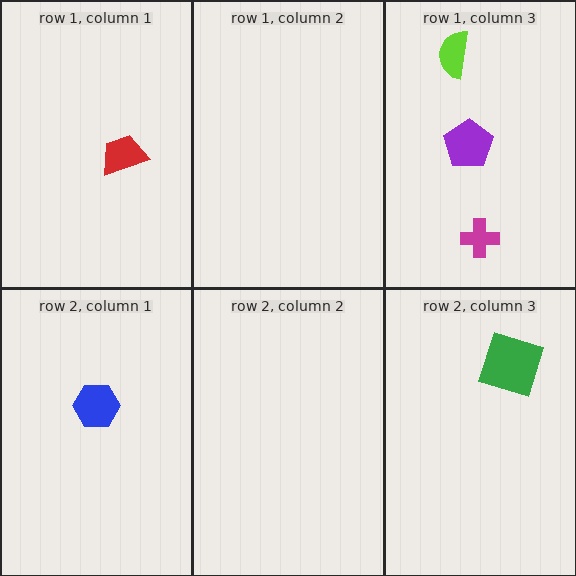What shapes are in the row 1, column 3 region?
The magenta cross, the lime semicircle, the purple pentagon.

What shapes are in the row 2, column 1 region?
The blue hexagon.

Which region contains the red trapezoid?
The row 1, column 1 region.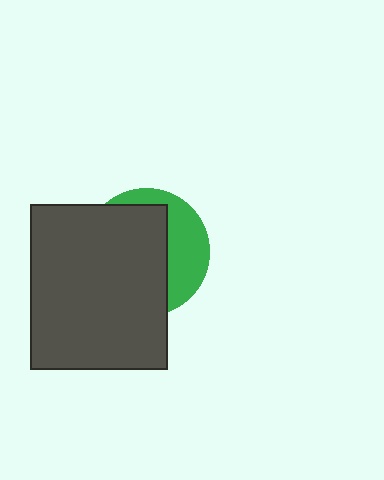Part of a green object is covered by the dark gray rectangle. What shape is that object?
It is a circle.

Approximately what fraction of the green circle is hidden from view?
Roughly 65% of the green circle is hidden behind the dark gray rectangle.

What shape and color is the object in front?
The object in front is a dark gray rectangle.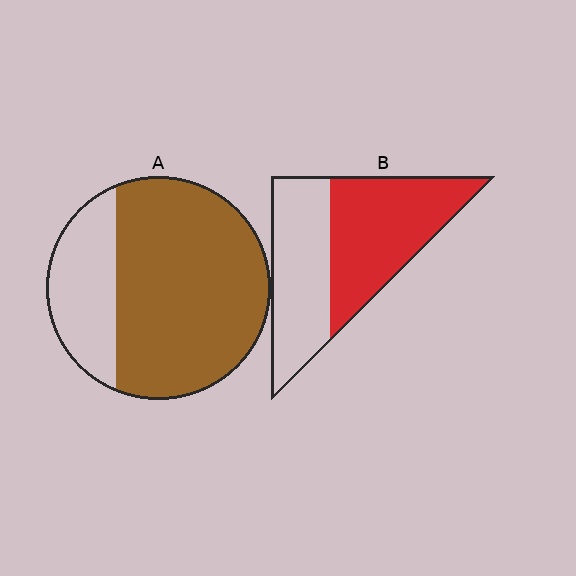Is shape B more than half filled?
Yes.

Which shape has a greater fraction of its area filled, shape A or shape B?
Shape A.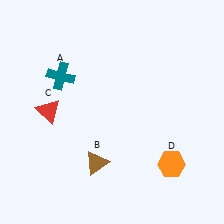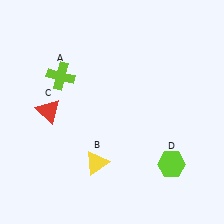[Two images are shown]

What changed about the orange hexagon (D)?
In Image 1, D is orange. In Image 2, it changed to lime.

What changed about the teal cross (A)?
In Image 1, A is teal. In Image 2, it changed to lime.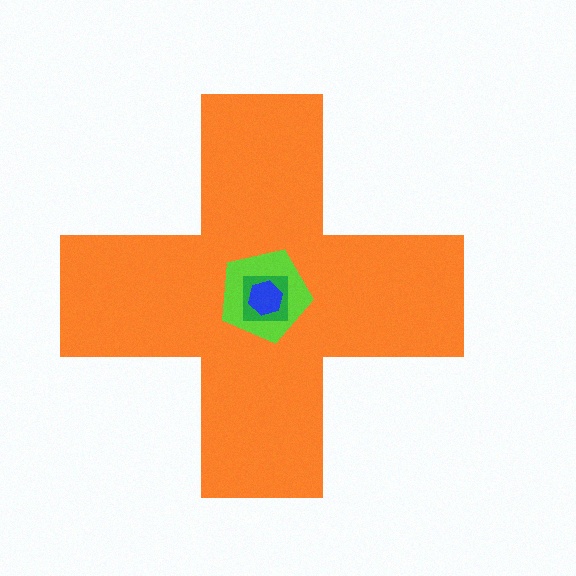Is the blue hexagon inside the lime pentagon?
Yes.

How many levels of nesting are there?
4.